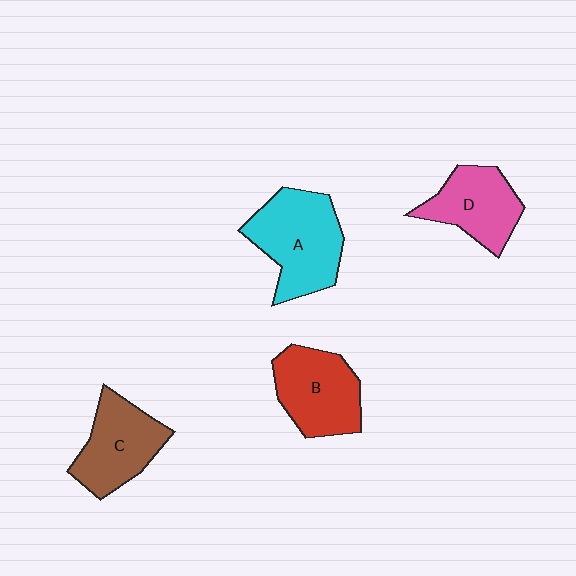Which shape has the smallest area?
Shape D (pink).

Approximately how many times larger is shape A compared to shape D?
Approximately 1.4 times.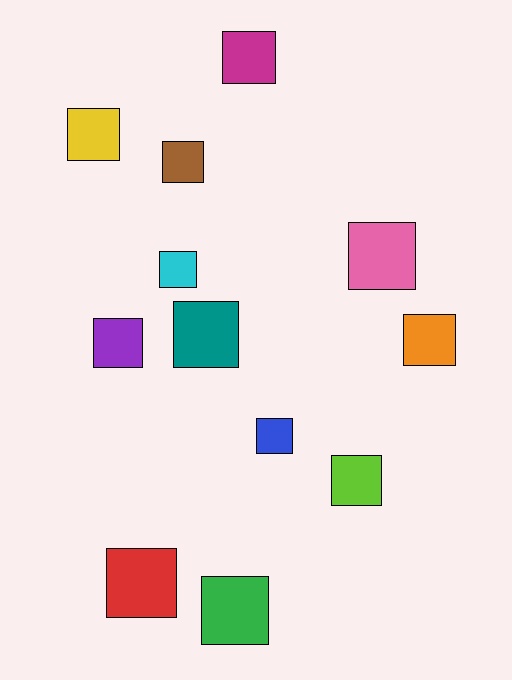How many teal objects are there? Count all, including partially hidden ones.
There is 1 teal object.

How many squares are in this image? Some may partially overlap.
There are 12 squares.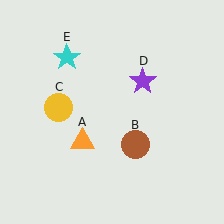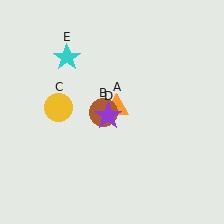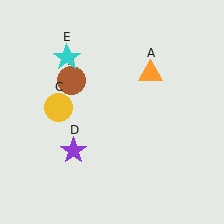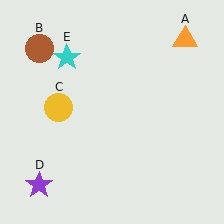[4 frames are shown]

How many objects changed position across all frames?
3 objects changed position: orange triangle (object A), brown circle (object B), purple star (object D).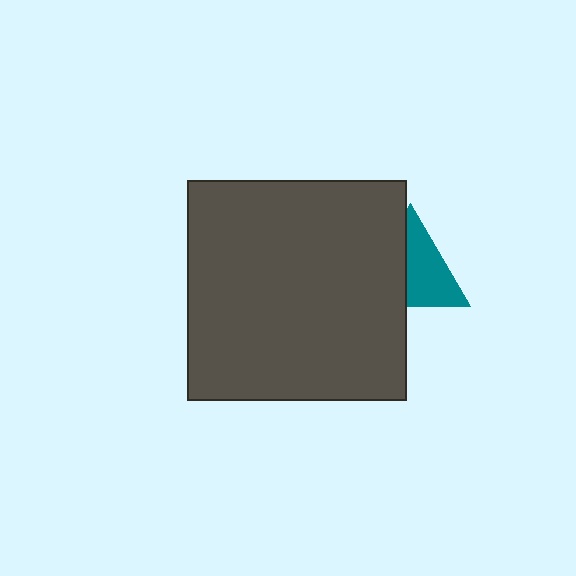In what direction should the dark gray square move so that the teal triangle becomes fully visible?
The dark gray square should move left. That is the shortest direction to clear the overlap and leave the teal triangle fully visible.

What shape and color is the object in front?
The object in front is a dark gray square.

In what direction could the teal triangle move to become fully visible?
The teal triangle could move right. That would shift it out from behind the dark gray square entirely.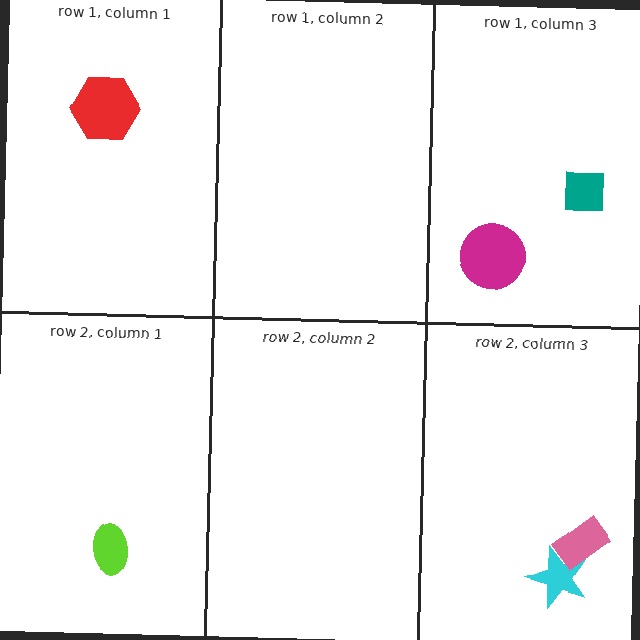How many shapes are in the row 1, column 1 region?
1.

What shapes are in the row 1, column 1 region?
The red hexagon.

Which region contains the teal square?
The row 1, column 3 region.